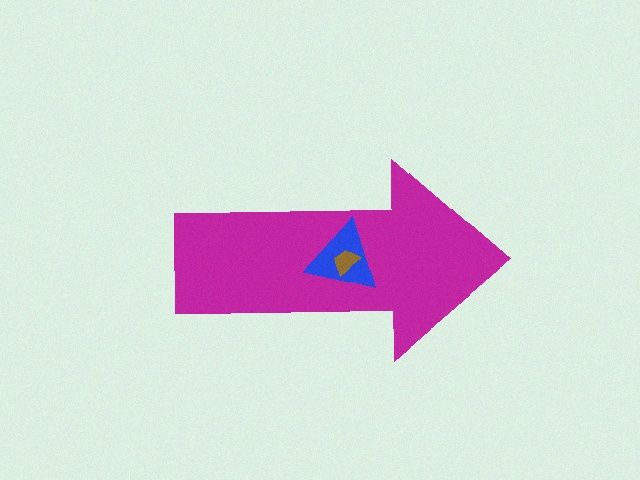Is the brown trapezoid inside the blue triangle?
Yes.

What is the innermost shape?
The brown trapezoid.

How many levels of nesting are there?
3.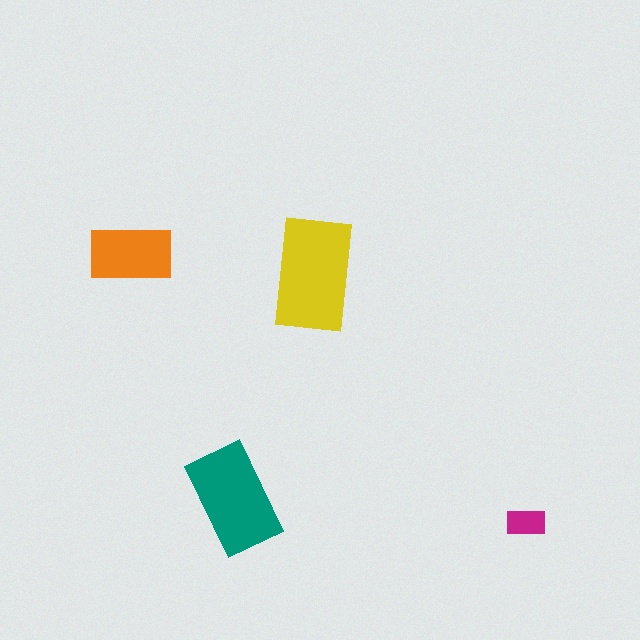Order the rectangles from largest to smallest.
the yellow one, the teal one, the orange one, the magenta one.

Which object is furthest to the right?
The magenta rectangle is rightmost.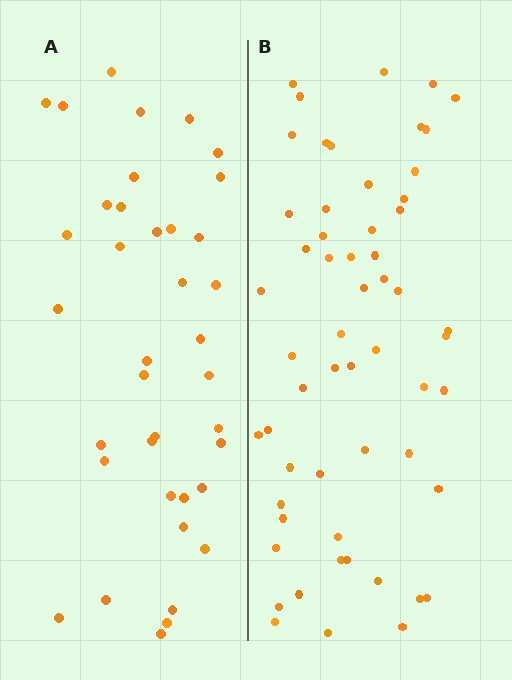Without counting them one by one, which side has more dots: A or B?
Region B (the right region) has more dots.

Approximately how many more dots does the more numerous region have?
Region B has approximately 20 more dots than region A.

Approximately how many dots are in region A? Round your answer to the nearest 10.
About 40 dots. (The exact count is 38, which rounds to 40.)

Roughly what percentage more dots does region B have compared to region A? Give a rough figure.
About 50% more.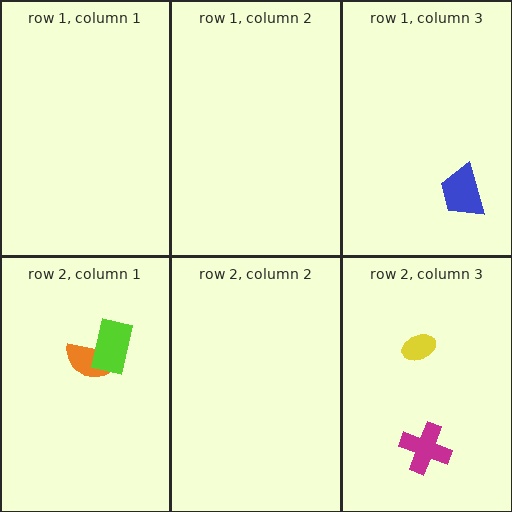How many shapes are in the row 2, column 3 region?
2.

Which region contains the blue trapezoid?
The row 1, column 3 region.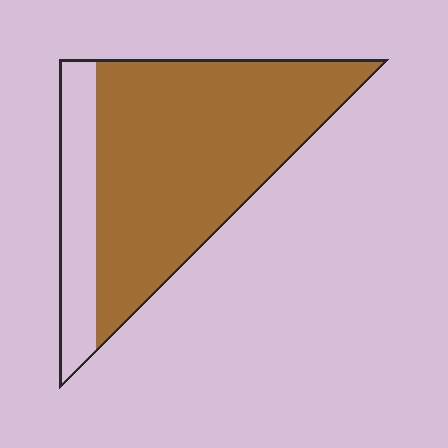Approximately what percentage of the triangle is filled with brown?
Approximately 80%.